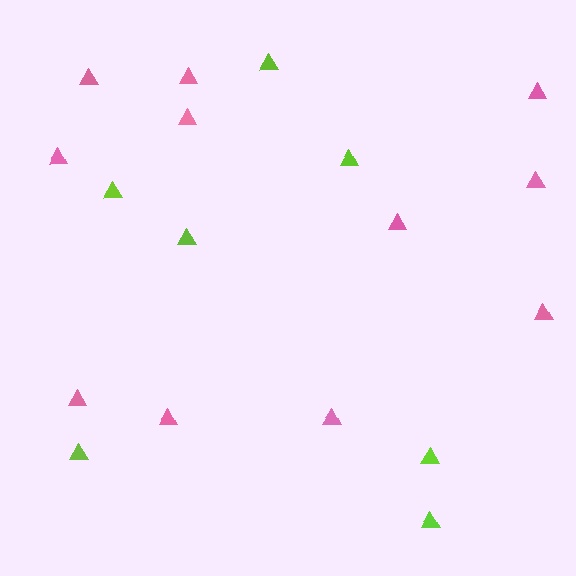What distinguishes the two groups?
There are 2 groups: one group of lime triangles (7) and one group of pink triangles (11).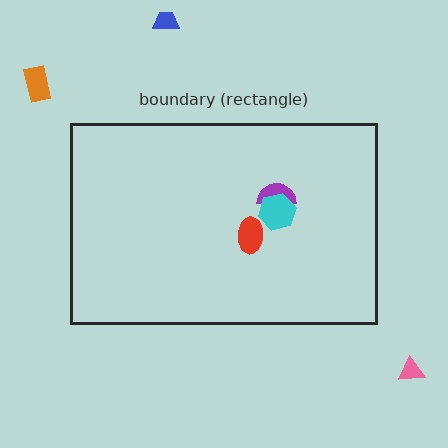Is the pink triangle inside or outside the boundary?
Outside.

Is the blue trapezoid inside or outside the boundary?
Outside.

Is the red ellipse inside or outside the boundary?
Inside.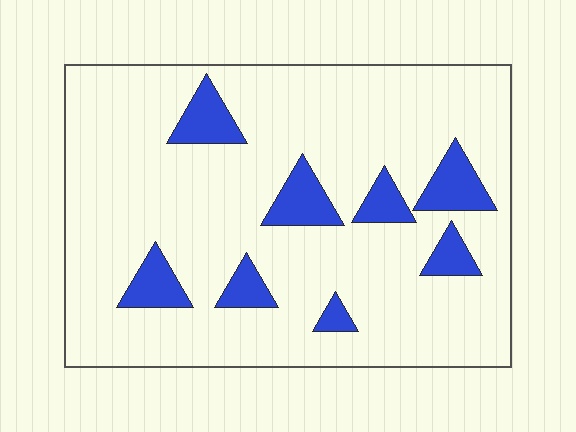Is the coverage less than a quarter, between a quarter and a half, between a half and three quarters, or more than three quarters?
Less than a quarter.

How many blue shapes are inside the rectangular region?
8.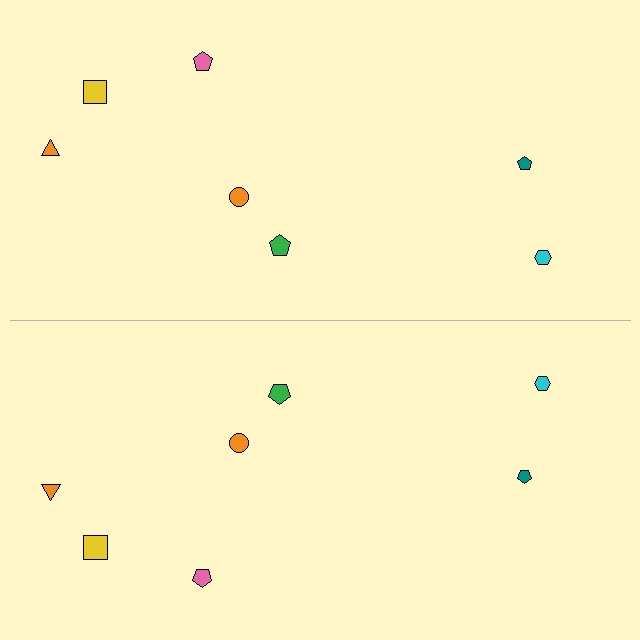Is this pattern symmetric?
Yes, this pattern has bilateral (reflection) symmetry.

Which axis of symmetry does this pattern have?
The pattern has a horizontal axis of symmetry running through the center of the image.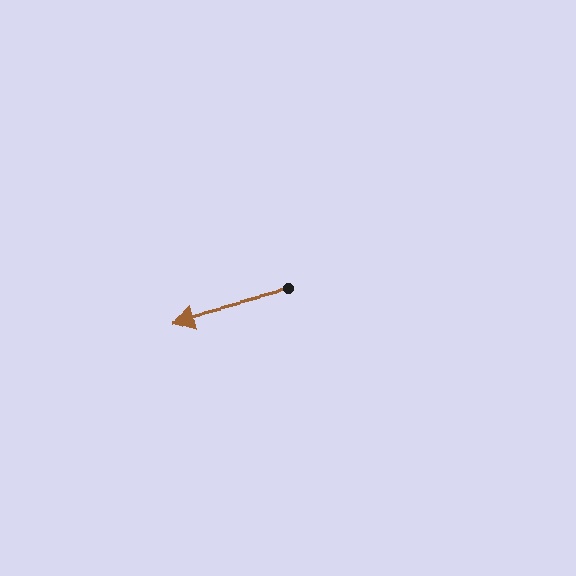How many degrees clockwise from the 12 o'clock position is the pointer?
Approximately 256 degrees.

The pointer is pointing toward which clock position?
Roughly 9 o'clock.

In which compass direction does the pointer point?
West.